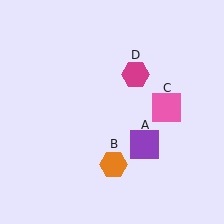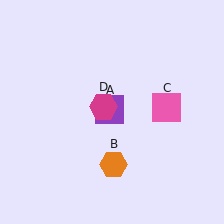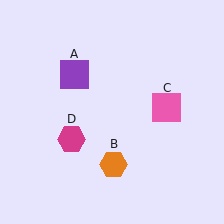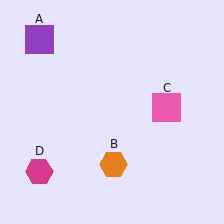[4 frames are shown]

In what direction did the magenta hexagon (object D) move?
The magenta hexagon (object D) moved down and to the left.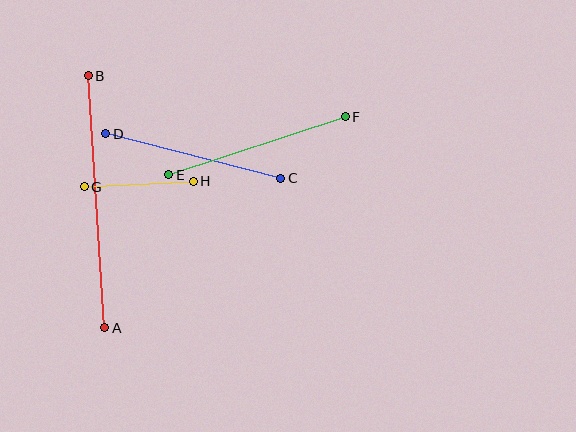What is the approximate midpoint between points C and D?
The midpoint is at approximately (193, 156) pixels.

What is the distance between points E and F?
The distance is approximately 186 pixels.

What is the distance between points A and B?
The distance is approximately 252 pixels.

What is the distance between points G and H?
The distance is approximately 109 pixels.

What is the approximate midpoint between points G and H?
The midpoint is at approximately (139, 184) pixels.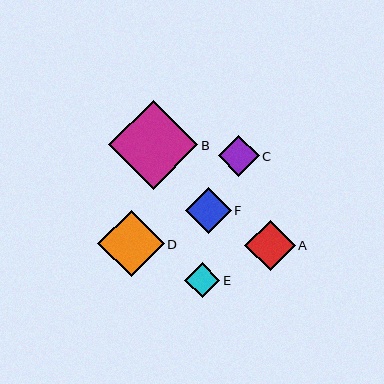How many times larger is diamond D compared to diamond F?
Diamond D is approximately 1.5 times the size of diamond F.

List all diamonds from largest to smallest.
From largest to smallest: B, D, A, F, C, E.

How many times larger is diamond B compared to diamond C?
Diamond B is approximately 2.2 times the size of diamond C.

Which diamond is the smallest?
Diamond E is the smallest with a size of approximately 35 pixels.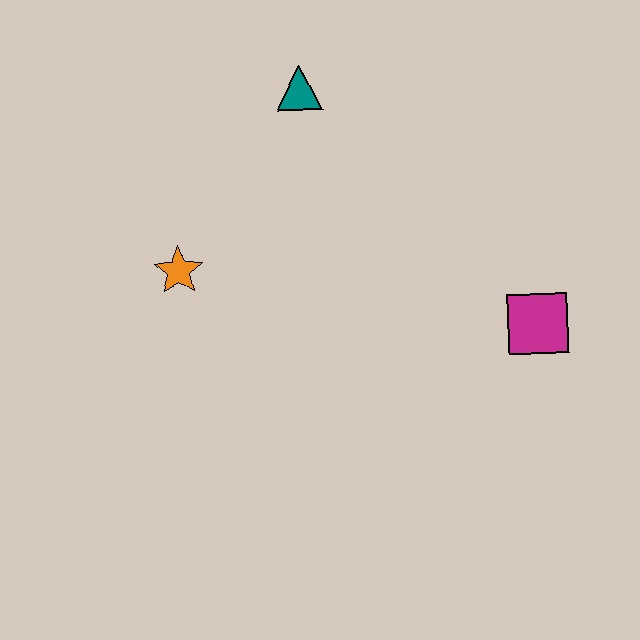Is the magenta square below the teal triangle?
Yes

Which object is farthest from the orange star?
The magenta square is farthest from the orange star.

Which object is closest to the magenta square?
The teal triangle is closest to the magenta square.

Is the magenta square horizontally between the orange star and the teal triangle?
No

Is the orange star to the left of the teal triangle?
Yes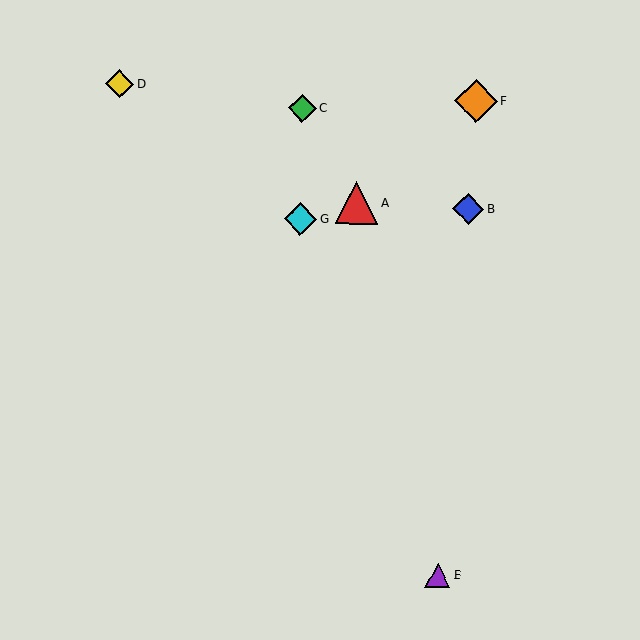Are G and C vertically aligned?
Yes, both are at x≈300.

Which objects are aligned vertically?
Objects C, G are aligned vertically.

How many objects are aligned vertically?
2 objects (C, G) are aligned vertically.